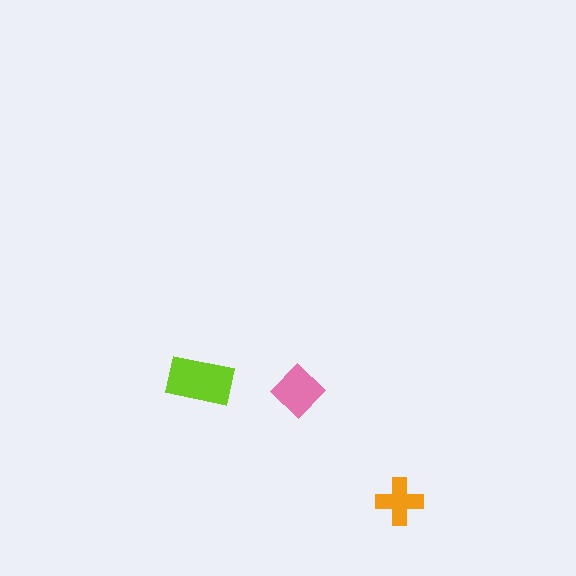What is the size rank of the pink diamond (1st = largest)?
2nd.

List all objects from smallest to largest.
The orange cross, the pink diamond, the lime rectangle.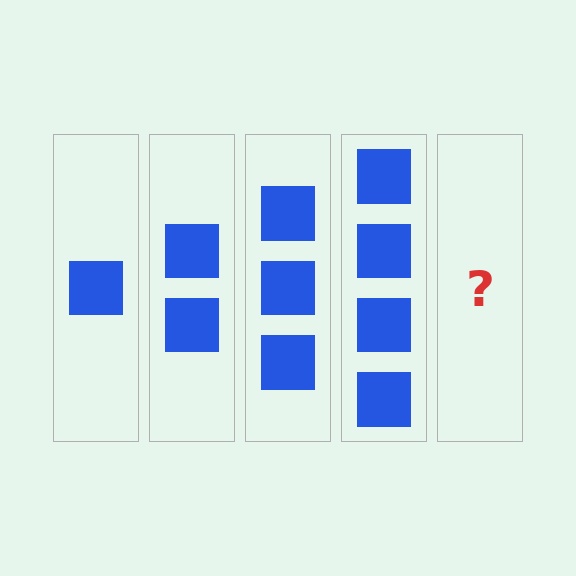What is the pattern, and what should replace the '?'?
The pattern is that each step adds one more square. The '?' should be 5 squares.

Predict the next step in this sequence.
The next step is 5 squares.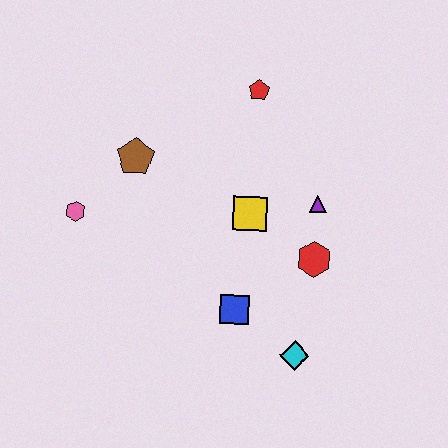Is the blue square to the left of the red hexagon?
Yes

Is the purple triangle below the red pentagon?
Yes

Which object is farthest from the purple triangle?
The pink hexagon is farthest from the purple triangle.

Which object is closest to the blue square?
The cyan diamond is closest to the blue square.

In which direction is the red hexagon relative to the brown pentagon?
The red hexagon is to the right of the brown pentagon.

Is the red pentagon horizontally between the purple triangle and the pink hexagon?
Yes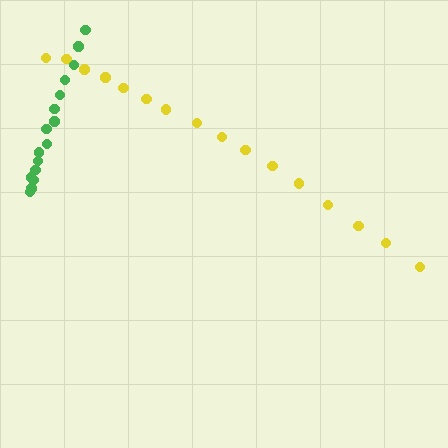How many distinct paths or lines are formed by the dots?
There are 2 distinct paths.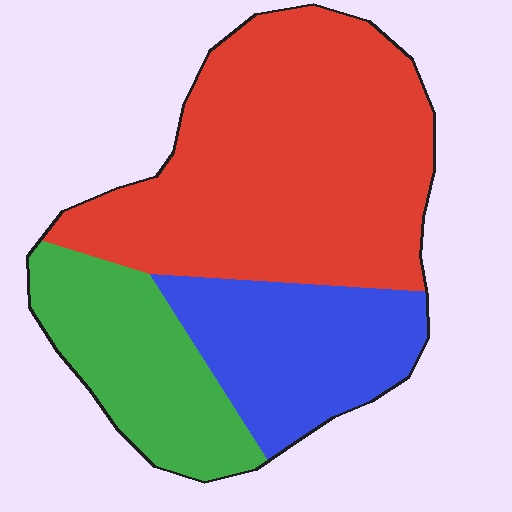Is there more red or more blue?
Red.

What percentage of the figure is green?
Green covers around 20% of the figure.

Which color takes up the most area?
Red, at roughly 55%.